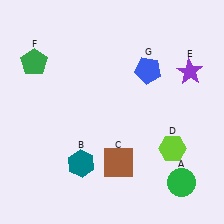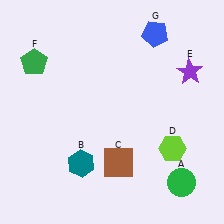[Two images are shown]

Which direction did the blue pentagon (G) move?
The blue pentagon (G) moved up.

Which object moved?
The blue pentagon (G) moved up.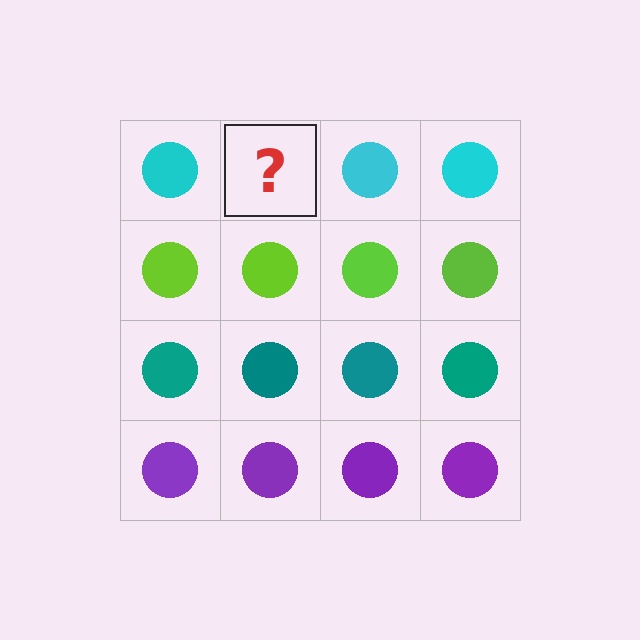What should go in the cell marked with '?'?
The missing cell should contain a cyan circle.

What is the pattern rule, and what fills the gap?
The rule is that each row has a consistent color. The gap should be filled with a cyan circle.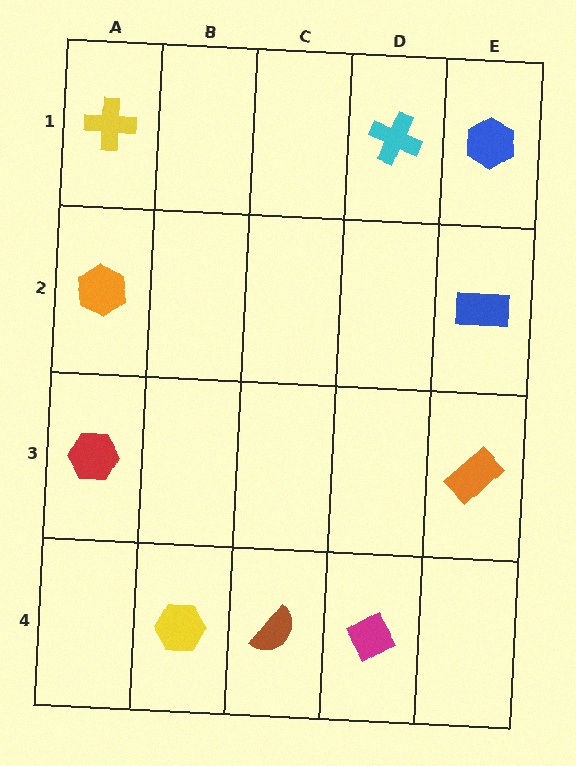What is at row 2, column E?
A blue rectangle.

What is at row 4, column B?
A yellow hexagon.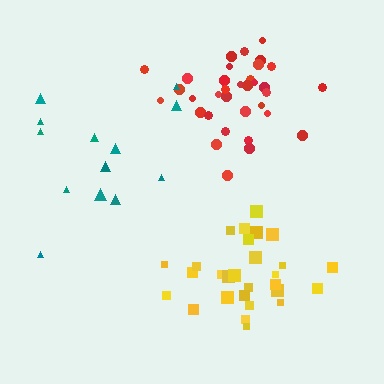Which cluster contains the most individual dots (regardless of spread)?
Red (34).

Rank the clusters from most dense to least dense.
red, yellow, teal.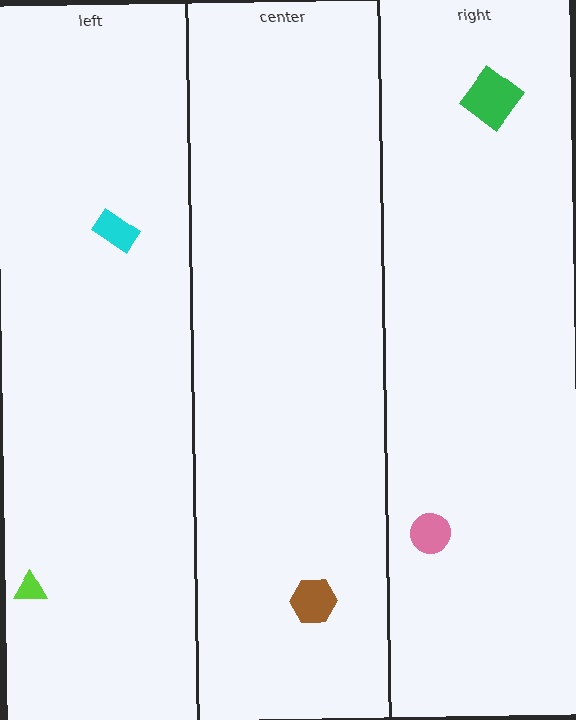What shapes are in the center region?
The brown hexagon.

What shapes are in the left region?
The cyan rectangle, the lime triangle.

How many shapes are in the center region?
1.